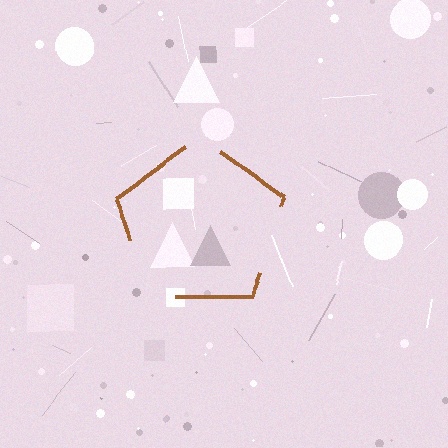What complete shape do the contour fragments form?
The contour fragments form a pentagon.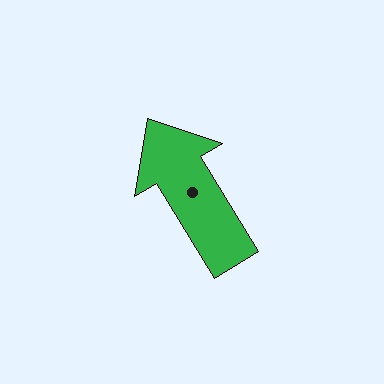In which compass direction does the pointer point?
Northwest.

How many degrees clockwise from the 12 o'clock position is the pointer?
Approximately 329 degrees.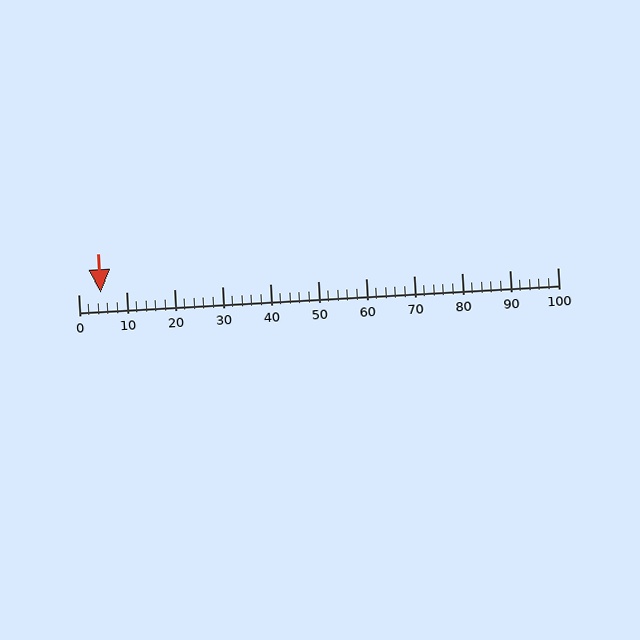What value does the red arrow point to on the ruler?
The red arrow points to approximately 5.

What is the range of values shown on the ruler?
The ruler shows values from 0 to 100.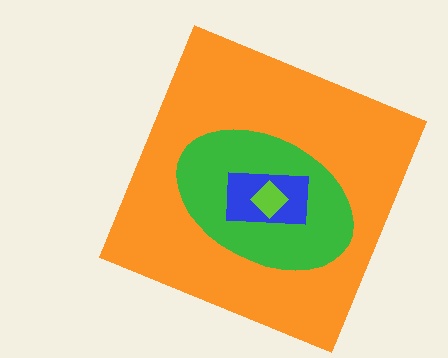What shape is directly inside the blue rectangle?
The lime diamond.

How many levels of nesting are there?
4.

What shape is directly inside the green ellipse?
The blue rectangle.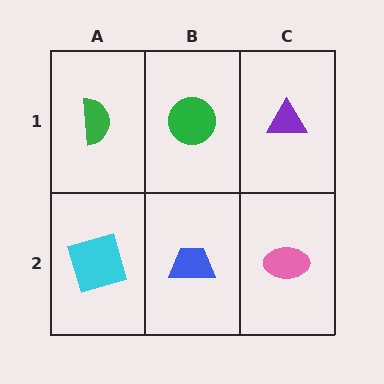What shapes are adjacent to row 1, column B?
A blue trapezoid (row 2, column B), a green semicircle (row 1, column A), a purple triangle (row 1, column C).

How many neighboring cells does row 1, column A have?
2.